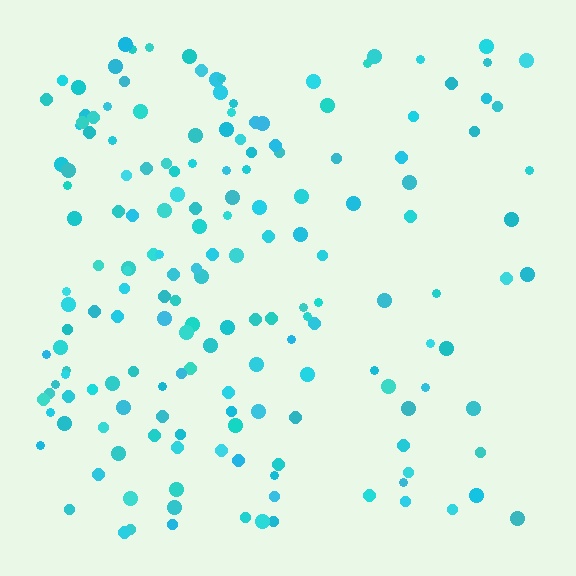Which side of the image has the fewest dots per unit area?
The right.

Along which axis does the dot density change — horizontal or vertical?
Horizontal.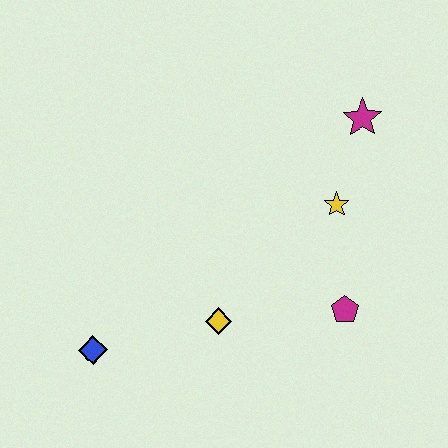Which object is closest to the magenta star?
The yellow star is closest to the magenta star.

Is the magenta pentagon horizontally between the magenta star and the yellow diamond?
Yes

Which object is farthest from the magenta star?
The blue diamond is farthest from the magenta star.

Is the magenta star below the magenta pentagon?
No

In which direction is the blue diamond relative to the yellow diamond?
The blue diamond is to the left of the yellow diamond.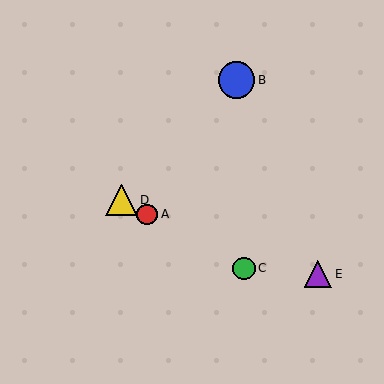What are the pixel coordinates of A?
Object A is at (147, 214).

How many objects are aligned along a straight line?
3 objects (A, C, D) are aligned along a straight line.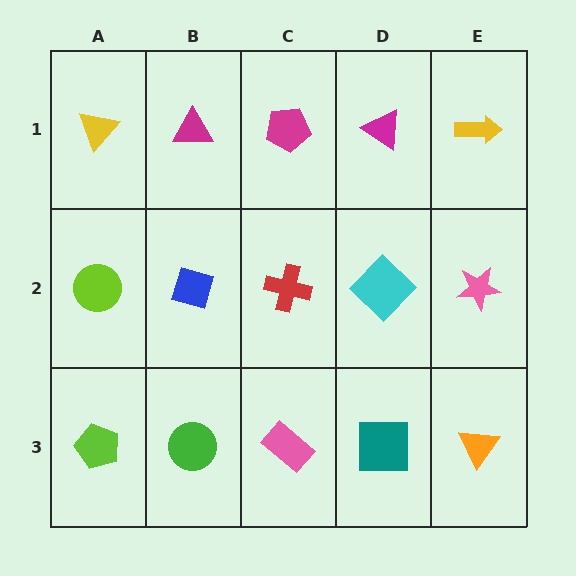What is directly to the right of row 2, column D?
A pink star.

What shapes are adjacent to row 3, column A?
A lime circle (row 2, column A), a green circle (row 3, column B).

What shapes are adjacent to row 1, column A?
A lime circle (row 2, column A), a magenta triangle (row 1, column B).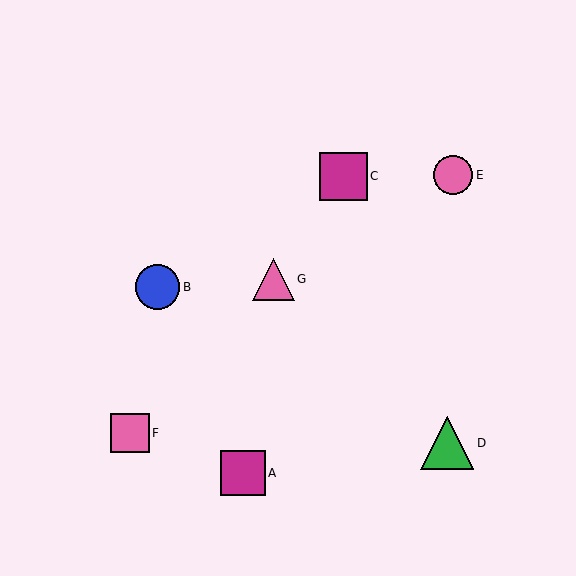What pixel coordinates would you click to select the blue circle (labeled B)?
Click at (157, 287) to select the blue circle B.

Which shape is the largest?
The green triangle (labeled D) is the largest.